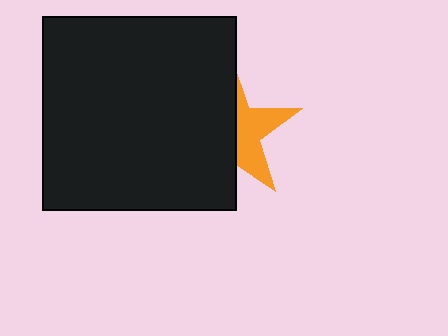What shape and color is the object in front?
The object in front is a black square.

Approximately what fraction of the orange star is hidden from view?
Roughly 59% of the orange star is hidden behind the black square.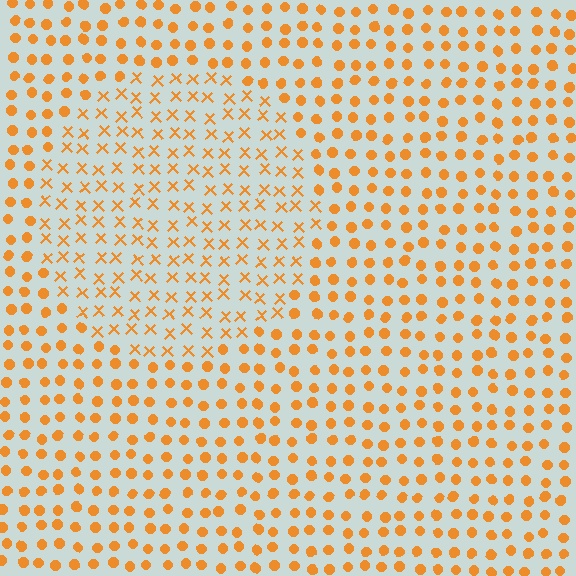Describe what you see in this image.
The image is filled with small orange elements arranged in a uniform grid. A circle-shaped region contains X marks, while the surrounding area contains circles. The boundary is defined purely by the change in element shape.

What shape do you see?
I see a circle.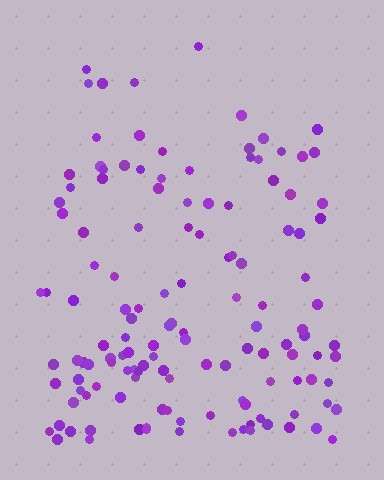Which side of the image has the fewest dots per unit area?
The top.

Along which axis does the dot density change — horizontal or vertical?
Vertical.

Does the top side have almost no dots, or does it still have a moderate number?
Still a moderate number, just noticeably fewer than the bottom.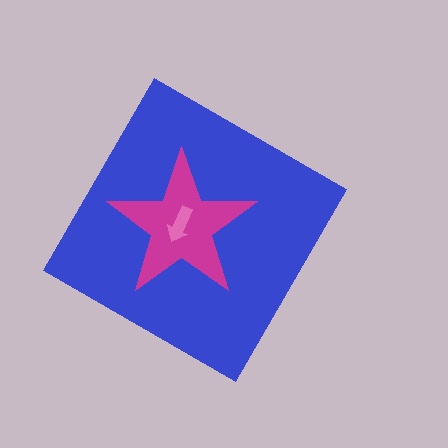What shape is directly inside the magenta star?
The pink arrow.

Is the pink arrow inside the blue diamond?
Yes.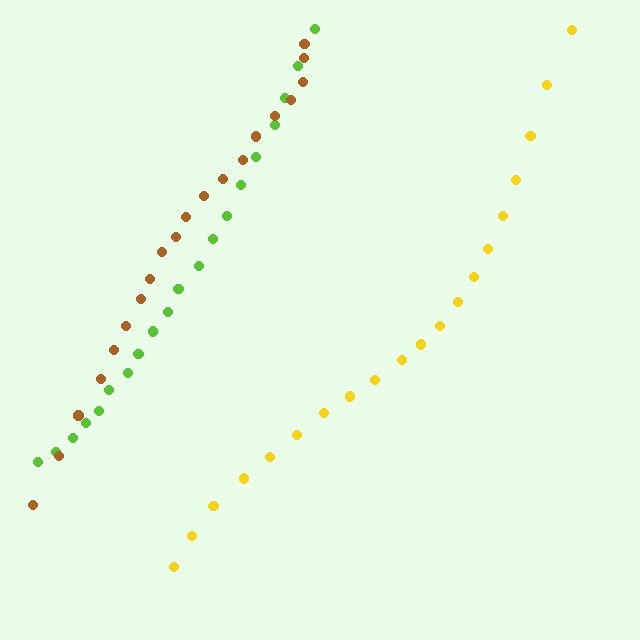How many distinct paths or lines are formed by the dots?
There are 3 distinct paths.